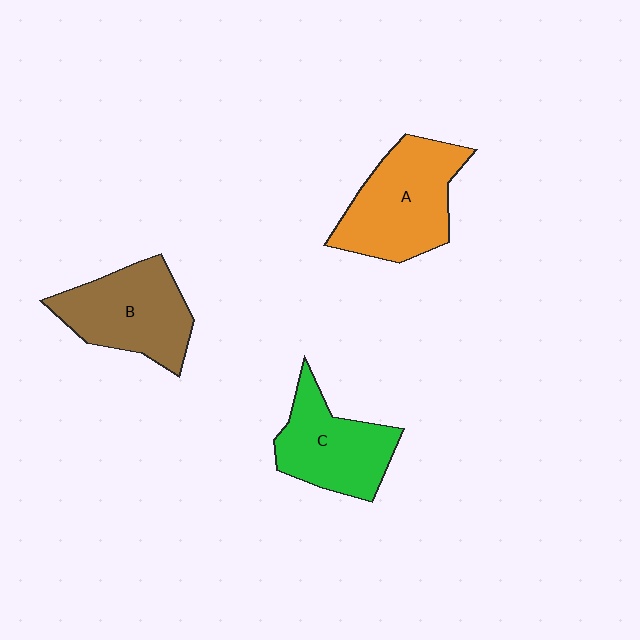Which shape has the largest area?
Shape A (orange).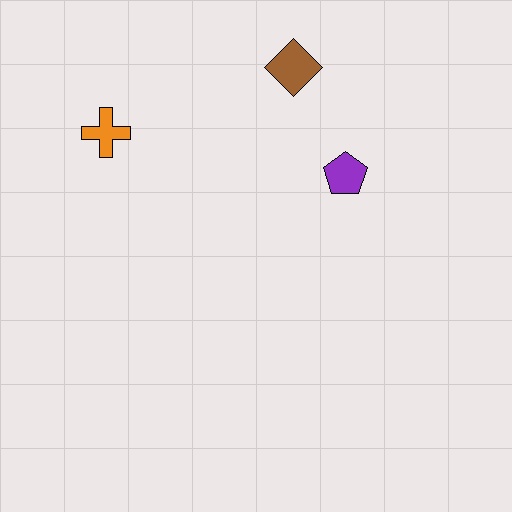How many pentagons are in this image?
There is 1 pentagon.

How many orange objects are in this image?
There is 1 orange object.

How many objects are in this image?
There are 3 objects.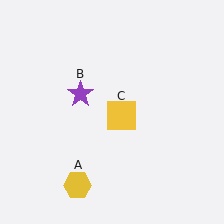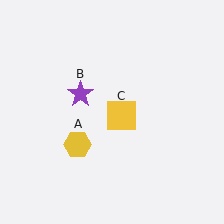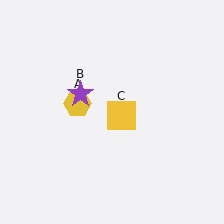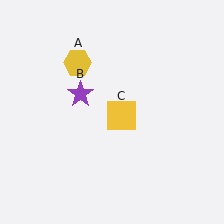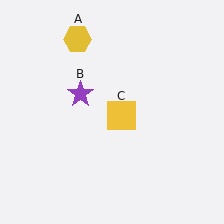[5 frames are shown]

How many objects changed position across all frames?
1 object changed position: yellow hexagon (object A).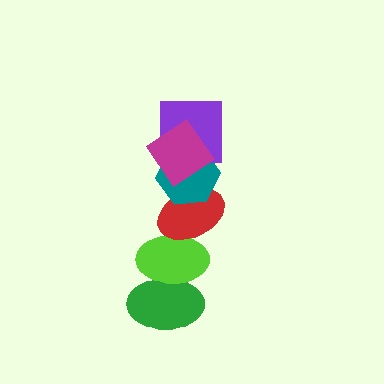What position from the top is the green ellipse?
The green ellipse is 6th from the top.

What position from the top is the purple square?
The purple square is 2nd from the top.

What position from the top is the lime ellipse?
The lime ellipse is 5th from the top.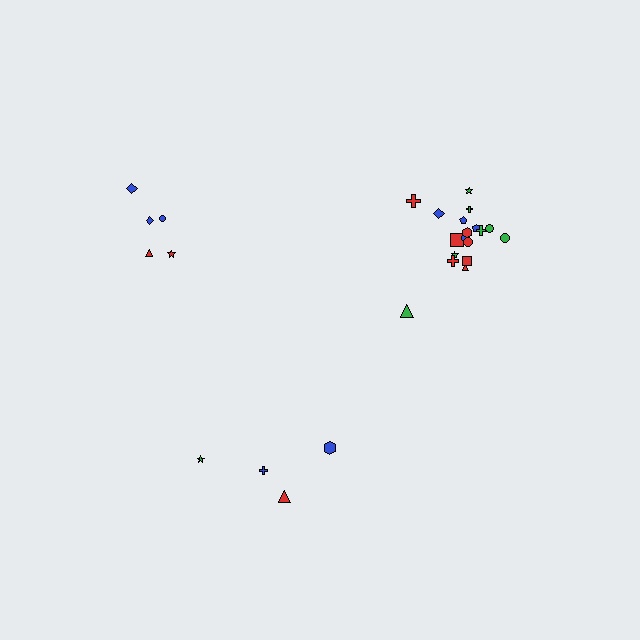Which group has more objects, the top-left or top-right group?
The top-right group.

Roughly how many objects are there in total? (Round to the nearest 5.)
Roughly 25 objects in total.